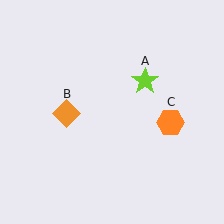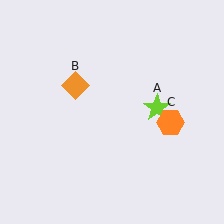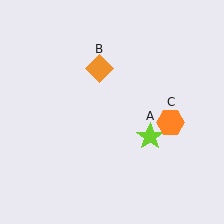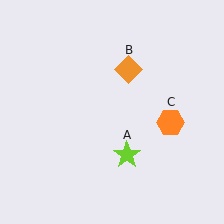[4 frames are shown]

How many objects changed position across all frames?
2 objects changed position: lime star (object A), orange diamond (object B).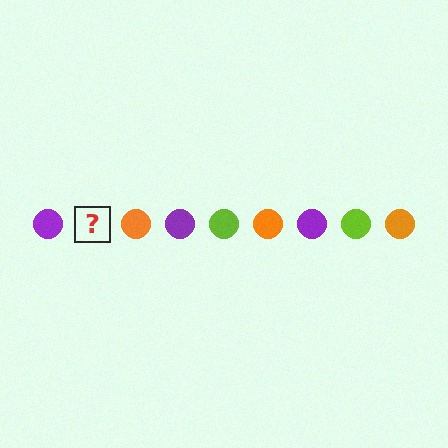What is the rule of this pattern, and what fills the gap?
The rule is that the pattern cycles through purple, lime, orange circles. The gap should be filled with a lime circle.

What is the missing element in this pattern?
The missing element is a lime circle.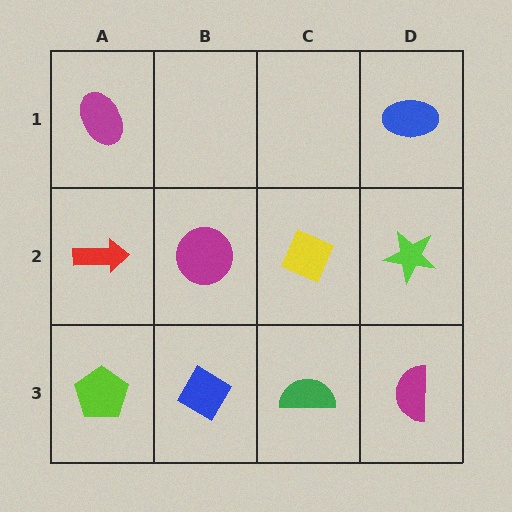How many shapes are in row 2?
4 shapes.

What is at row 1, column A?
A magenta ellipse.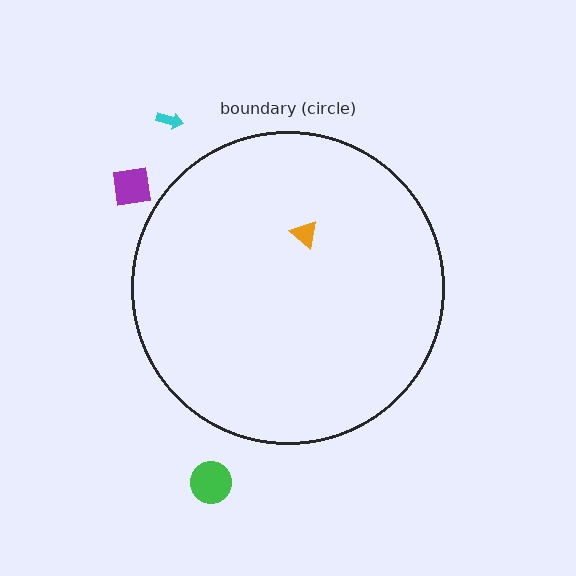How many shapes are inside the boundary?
1 inside, 3 outside.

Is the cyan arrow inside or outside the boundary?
Outside.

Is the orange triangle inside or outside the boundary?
Inside.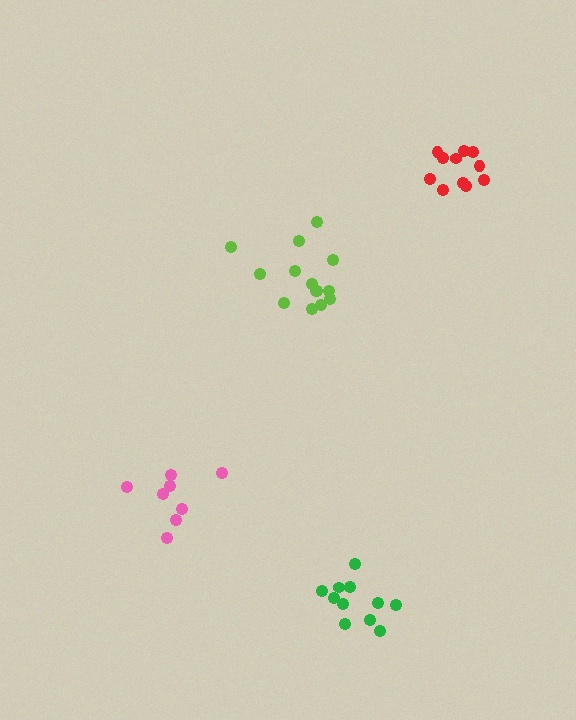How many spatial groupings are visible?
There are 4 spatial groupings.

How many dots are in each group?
Group 1: 8 dots, Group 2: 11 dots, Group 3: 14 dots, Group 4: 11 dots (44 total).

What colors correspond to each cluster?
The clusters are colored: pink, green, lime, red.